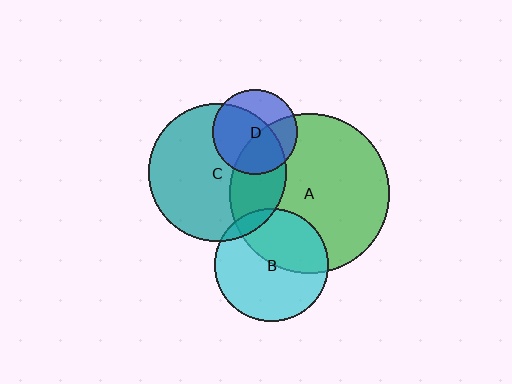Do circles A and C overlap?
Yes.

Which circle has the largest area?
Circle A (green).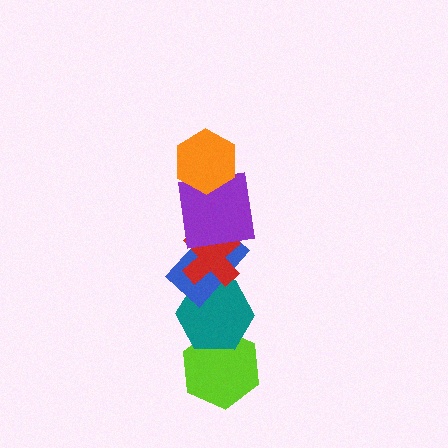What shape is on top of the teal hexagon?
The blue rectangle is on top of the teal hexagon.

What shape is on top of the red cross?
The purple square is on top of the red cross.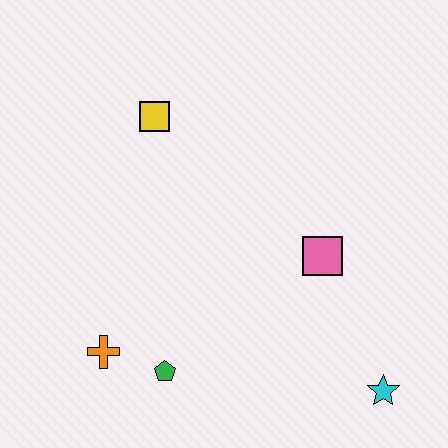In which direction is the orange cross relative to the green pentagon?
The orange cross is to the left of the green pentagon.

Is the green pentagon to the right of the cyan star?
No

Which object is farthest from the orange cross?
The cyan star is farthest from the orange cross.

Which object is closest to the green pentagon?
The orange cross is closest to the green pentagon.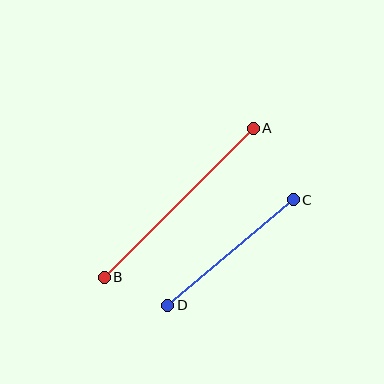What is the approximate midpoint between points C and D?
The midpoint is at approximately (231, 252) pixels.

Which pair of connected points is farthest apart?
Points A and B are farthest apart.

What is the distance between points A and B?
The distance is approximately 210 pixels.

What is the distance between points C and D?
The distance is approximately 164 pixels.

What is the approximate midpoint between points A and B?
The midpoint is at approximately (179, 203) pixels.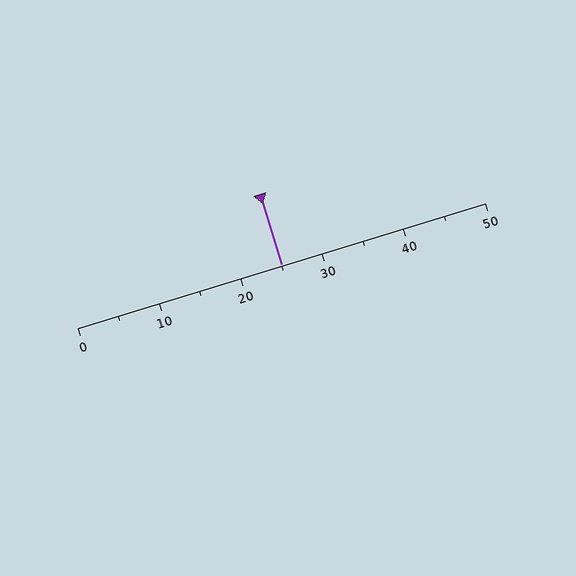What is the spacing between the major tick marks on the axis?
The major ticks are spaced 10 apart.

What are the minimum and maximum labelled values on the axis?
The axis runs from 0 to 50.